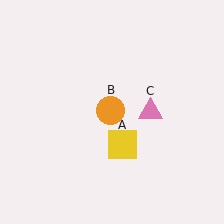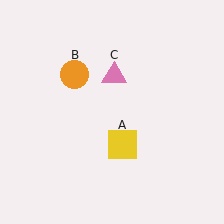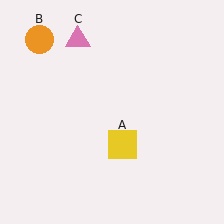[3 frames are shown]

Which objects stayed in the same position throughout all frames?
Yellow square (object A) remained stationary.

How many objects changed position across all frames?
2 objects changed position: orange circle (object B), pink triangle (object C).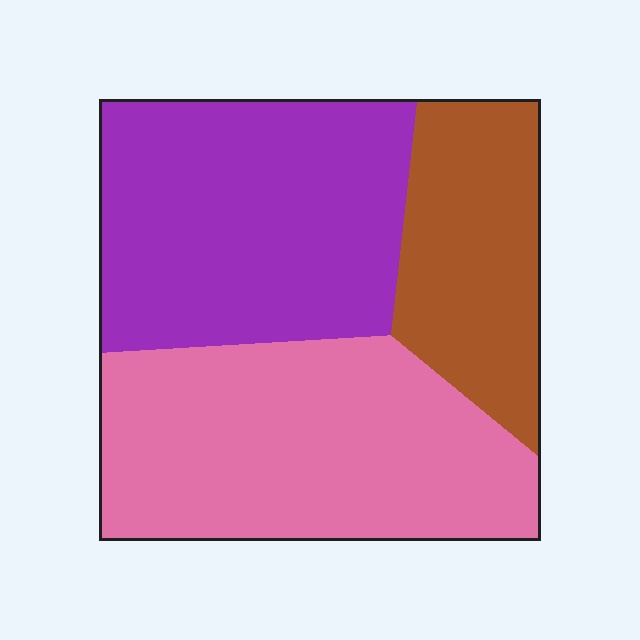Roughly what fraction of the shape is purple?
Purple takes up about three eighths (3/8) of the shape.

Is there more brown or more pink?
Pink.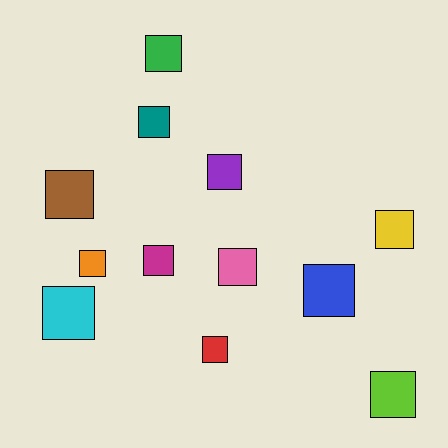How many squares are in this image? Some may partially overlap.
There are 12 squares.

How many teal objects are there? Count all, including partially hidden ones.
There is 1 teal object.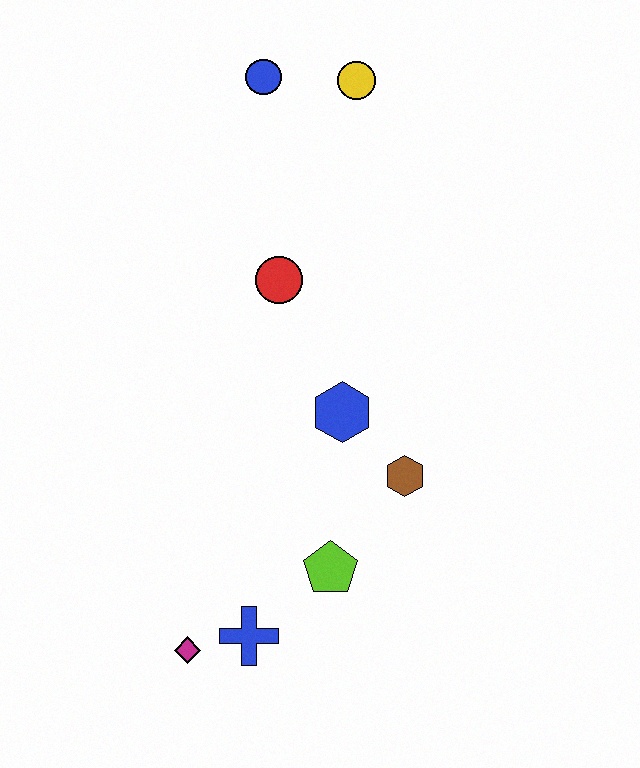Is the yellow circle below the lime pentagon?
No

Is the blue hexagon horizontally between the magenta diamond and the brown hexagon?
Yes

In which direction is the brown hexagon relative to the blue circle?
The brown hexagon is below the blue circle.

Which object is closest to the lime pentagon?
The blue cross is closest to the lime pentagon.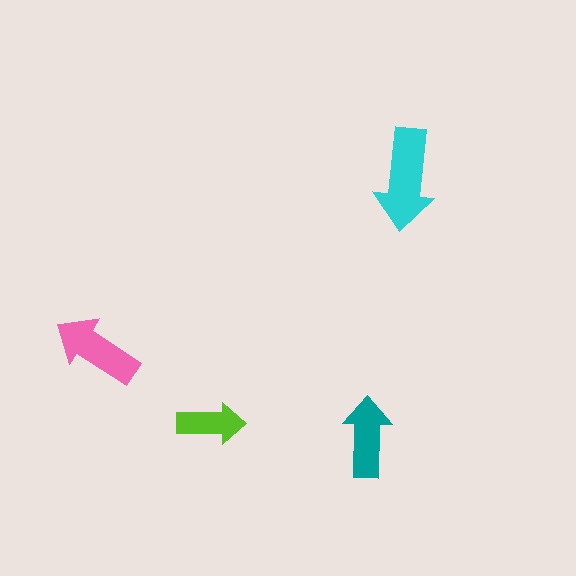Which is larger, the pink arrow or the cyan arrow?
The cyan one.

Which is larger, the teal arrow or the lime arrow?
The teal one.